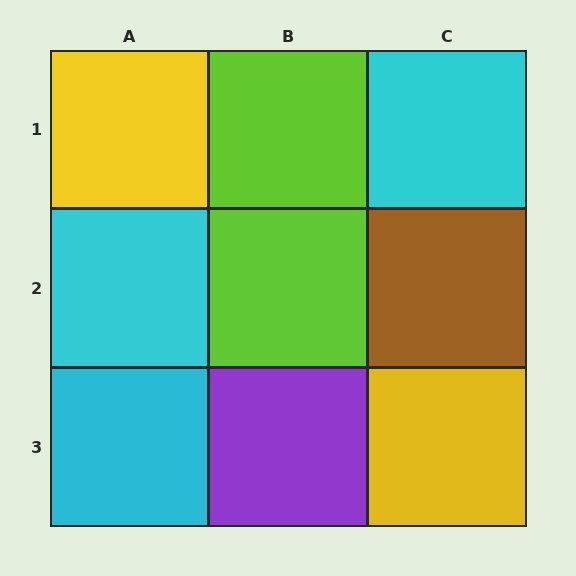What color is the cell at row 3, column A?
Cyan.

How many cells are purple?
1 cell is purple.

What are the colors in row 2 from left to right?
Cyan, lime, brown.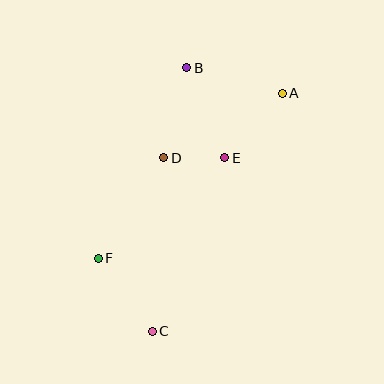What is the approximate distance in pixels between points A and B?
The distance between A and B is approximately 99 pixels.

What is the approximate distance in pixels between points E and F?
The distance between E and F is approximately 162 pixels.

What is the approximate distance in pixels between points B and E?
The distance between B and E is approximately 98 pixels.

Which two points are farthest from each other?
Points A and C are farthest from each other.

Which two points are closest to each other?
Points D and E are closest to each other.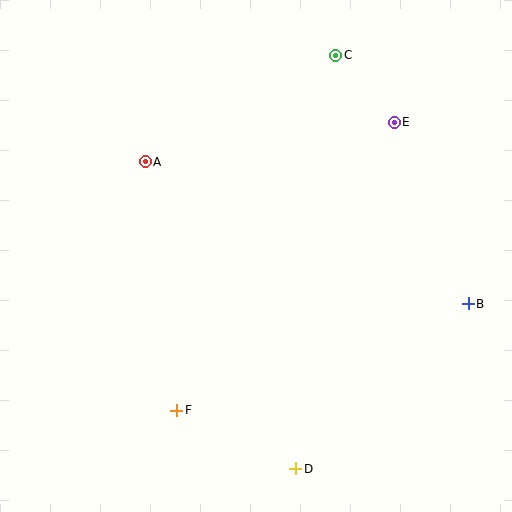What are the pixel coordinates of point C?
Point C is at (336, 55).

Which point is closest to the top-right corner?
Point E is closest to the top-right corner.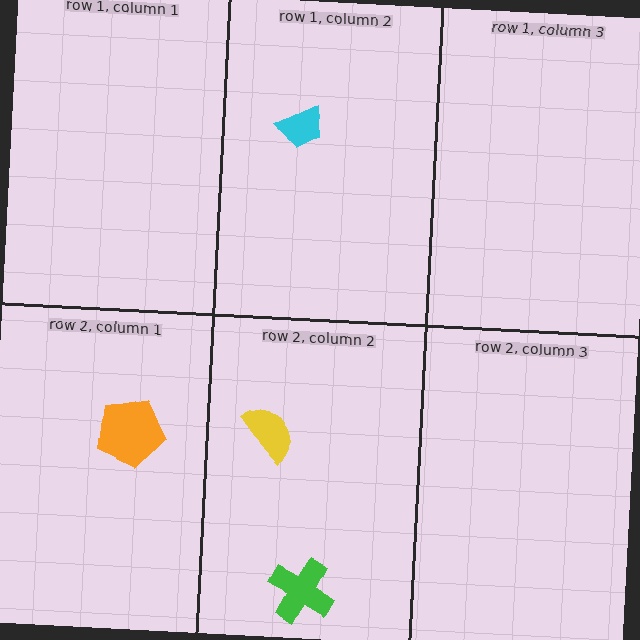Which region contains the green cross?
The row 2, column 2 region.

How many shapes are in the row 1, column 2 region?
1.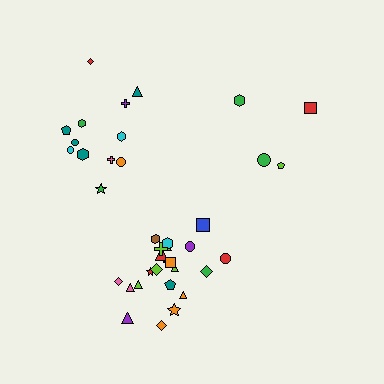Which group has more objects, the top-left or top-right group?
The top-left group.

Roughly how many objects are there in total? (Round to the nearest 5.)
Roughly 40 objects in total.